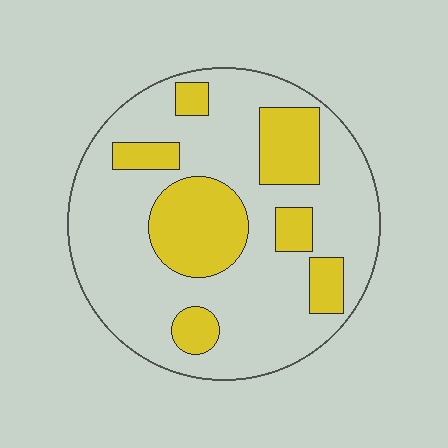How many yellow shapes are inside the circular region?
7.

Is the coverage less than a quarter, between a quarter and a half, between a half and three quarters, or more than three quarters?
Between a quarter and a half.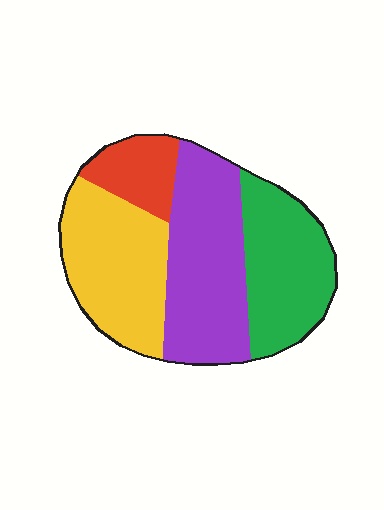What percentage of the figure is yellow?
Yellow takes up between a quarter and a half of the figure.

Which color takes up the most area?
Purple, at roughly 35%.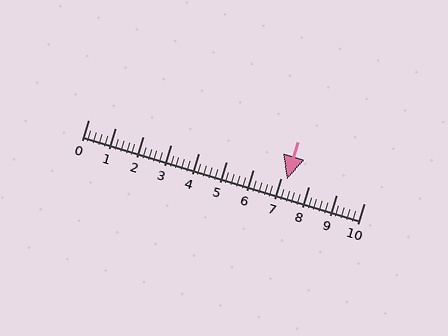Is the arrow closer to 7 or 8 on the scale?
The arrow is closer to 7.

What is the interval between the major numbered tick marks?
The major tick marks are spaced 1 units apart.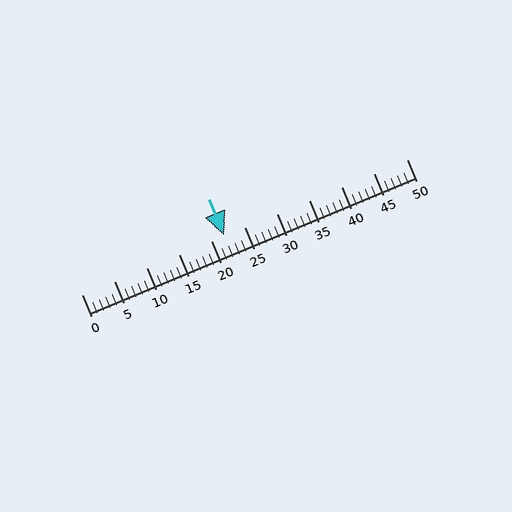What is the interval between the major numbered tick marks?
The major tick marks are spaced 5 units apart.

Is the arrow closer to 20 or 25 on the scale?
The arrow is closer to 20.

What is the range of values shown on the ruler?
The ruler shows values from 0 to 50.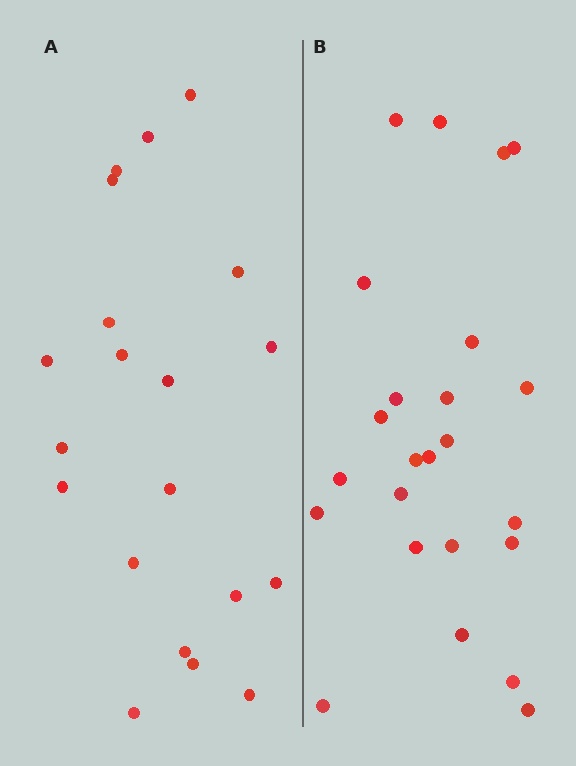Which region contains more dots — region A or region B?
Region B (the right region) has more dots.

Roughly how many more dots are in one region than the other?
Region B has about 4 more dots than region A.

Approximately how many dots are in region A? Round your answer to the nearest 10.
About 20 dots.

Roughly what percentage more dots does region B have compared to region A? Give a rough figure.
About 20% more.